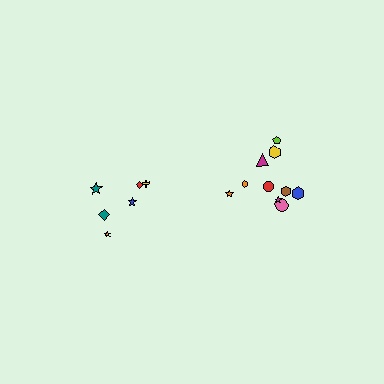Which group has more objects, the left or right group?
The right group.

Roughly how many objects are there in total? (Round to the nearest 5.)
Roughly 15 objects in total.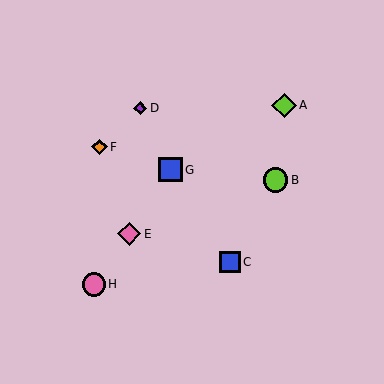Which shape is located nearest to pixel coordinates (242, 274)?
The blue square (labeled C) at (230, 262) is nearest to that location.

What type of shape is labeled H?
Shape H is a pink circle.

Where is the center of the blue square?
The center of the blue square is at (230, 262).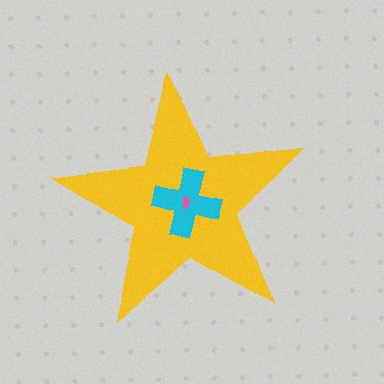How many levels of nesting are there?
3.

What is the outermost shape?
The yellow star.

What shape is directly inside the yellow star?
The cyan cross.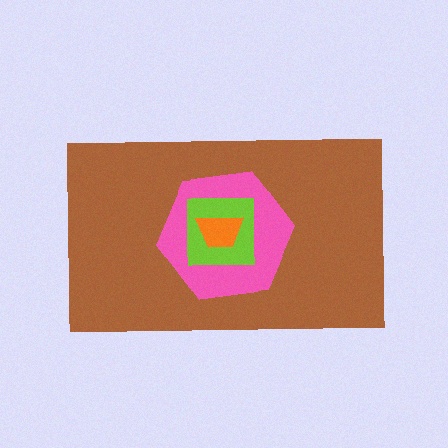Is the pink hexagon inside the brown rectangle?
Yes.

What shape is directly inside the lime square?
The orange trapezoid.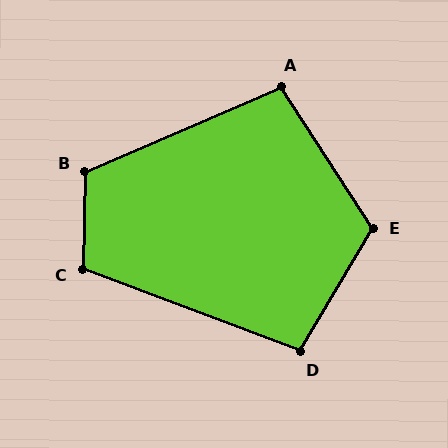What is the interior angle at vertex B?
Approximately 115 degrees (obtuse).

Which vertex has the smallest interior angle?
A, at approximately 99 degrees.